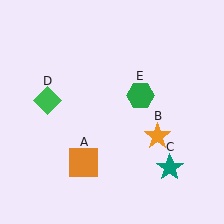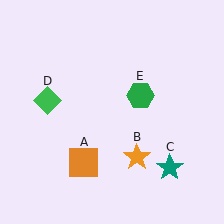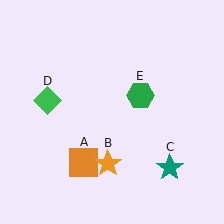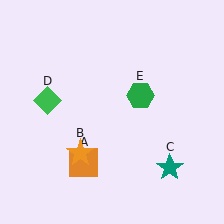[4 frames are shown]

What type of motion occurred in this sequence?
The orange star (object B) rotated clockwise around the center of the scene.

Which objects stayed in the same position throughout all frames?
Orange square (object A) and teal star (object C) and green diamond (object D) and green hexagon (object E) remained stationary.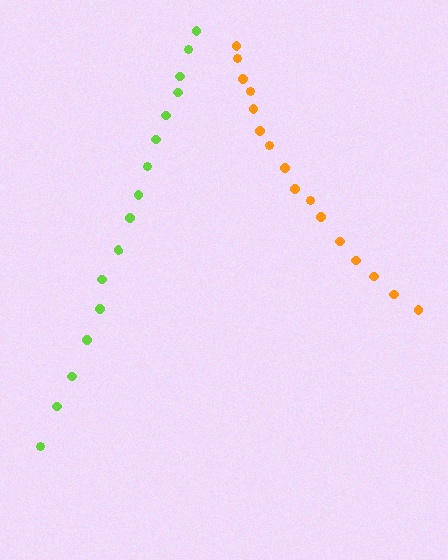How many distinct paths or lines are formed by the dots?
There are 2 distinct paths.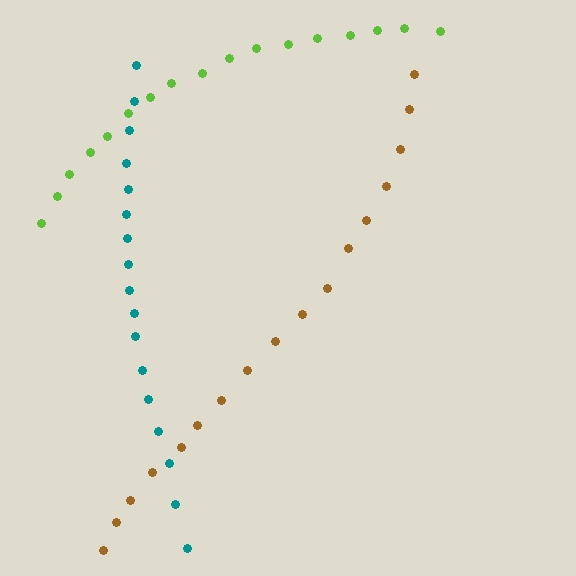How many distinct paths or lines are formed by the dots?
There are 3 distinct paths.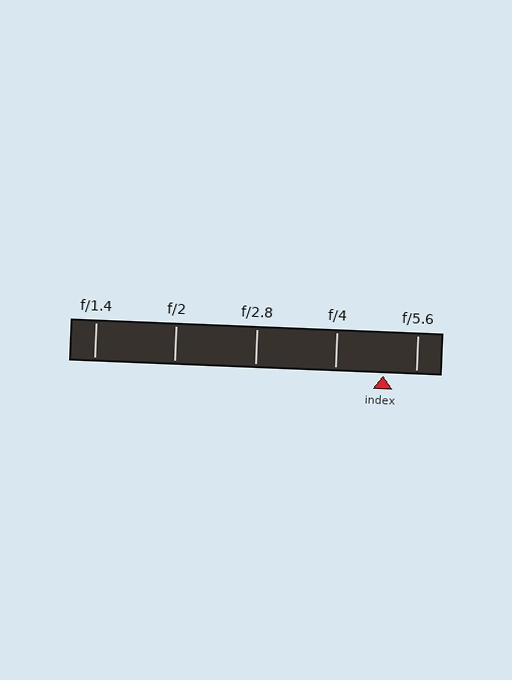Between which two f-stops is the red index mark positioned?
The index mark is between f/4 and f/5.6.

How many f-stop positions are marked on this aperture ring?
There are 5 f-stop positions marked.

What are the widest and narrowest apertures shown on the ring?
The widest aperture shown is f/1.4 and the narrowest is f/5.6.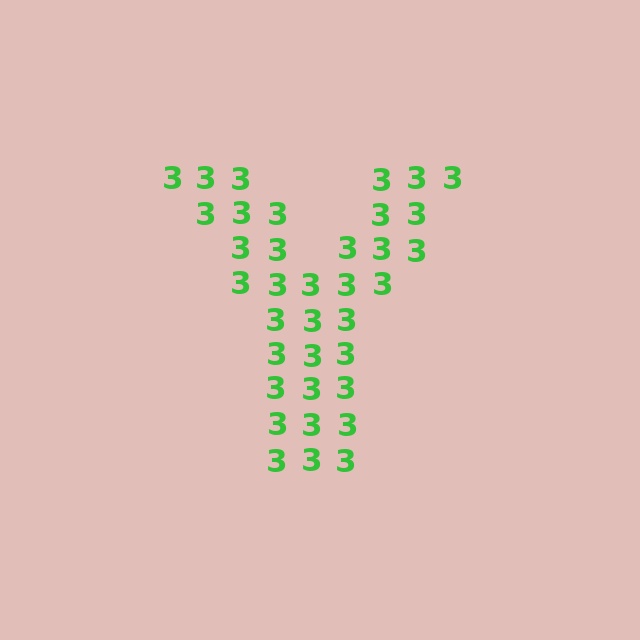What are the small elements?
The small elements are digit 3's.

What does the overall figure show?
The overall figure shows the letter Y.